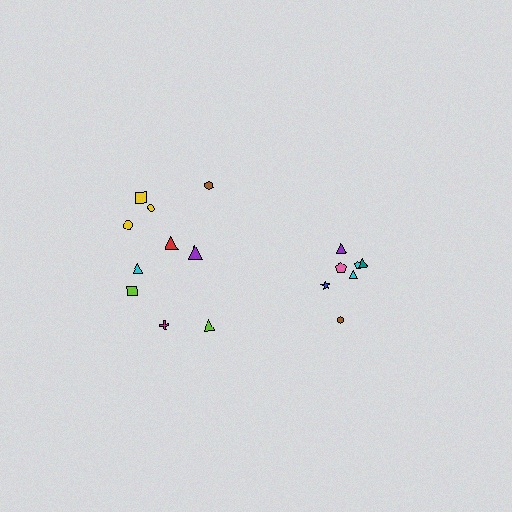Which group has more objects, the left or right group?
The left group.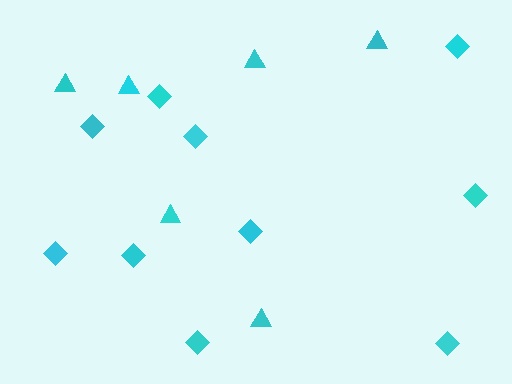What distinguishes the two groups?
There are 2 groups: one group of diamonds (10) and one group of triangles (6).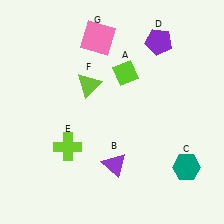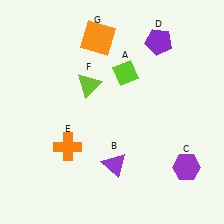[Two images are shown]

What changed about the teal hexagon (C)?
In Image 1, C is teal. In Image 2, it changed to purple.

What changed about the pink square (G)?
In Image 1, G is pink. In Image 2, it changed to orange.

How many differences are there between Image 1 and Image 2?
There are 3 differences between the two images.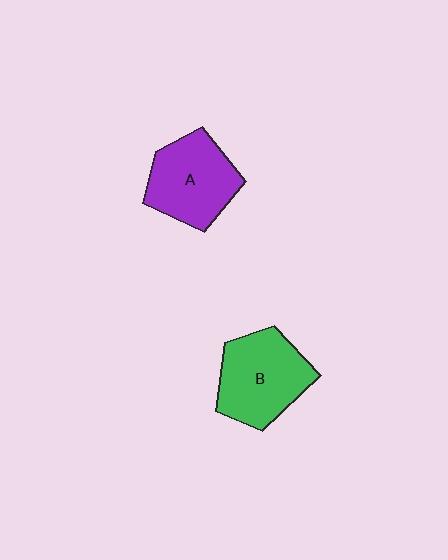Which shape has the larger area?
Shape B (green).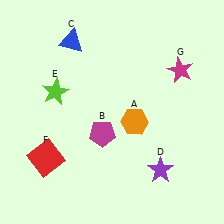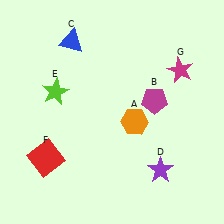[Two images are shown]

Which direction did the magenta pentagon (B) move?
The magenta pentagon (B) moved right.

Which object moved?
The magenta pentagon (B) moved right.